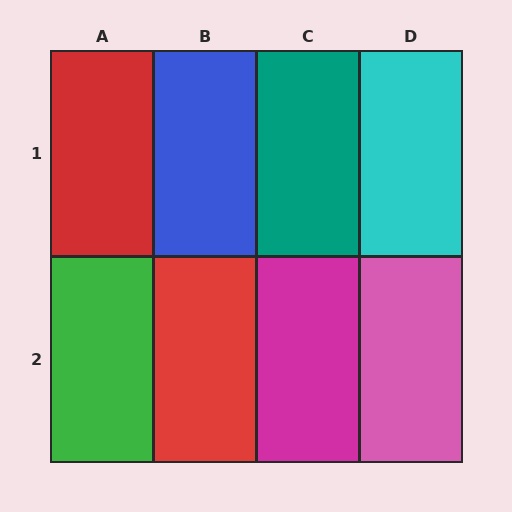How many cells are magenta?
1 cell is magenta.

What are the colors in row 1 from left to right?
Red, blue, teal, cyan.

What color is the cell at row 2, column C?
Magenta.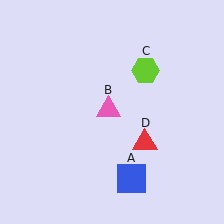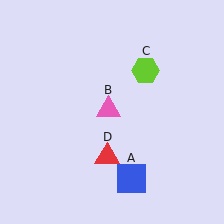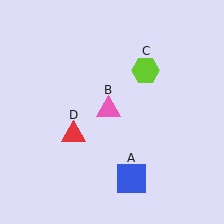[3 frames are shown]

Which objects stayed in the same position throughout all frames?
Blue square (object A) and pink triangle (object B) and lime hexagon (object C) remained stationary.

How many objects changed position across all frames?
1 object changed position: red triangle (object D).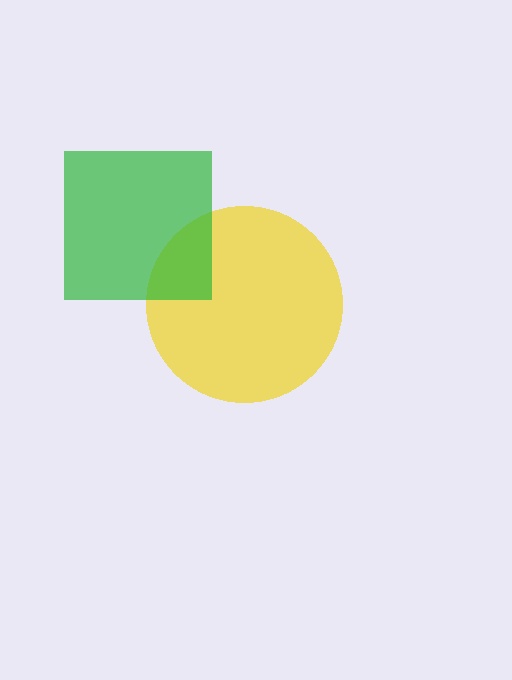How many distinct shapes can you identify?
There are 2 distinct shapes: a yellow circle, a green square.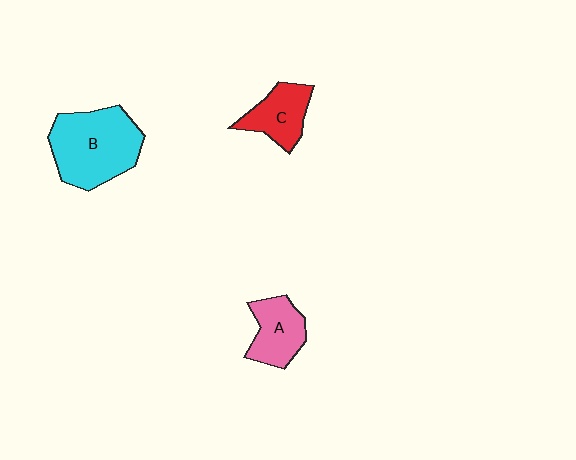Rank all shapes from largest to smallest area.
From largest to smallest: B (cyan), A (pink), C (red).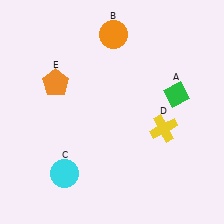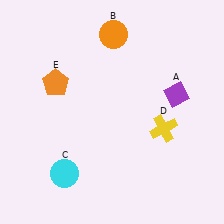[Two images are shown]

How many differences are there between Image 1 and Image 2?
There is 1 difference between the two images.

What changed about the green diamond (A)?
In Image 1, A is green. In Image 2, it changed to purple.